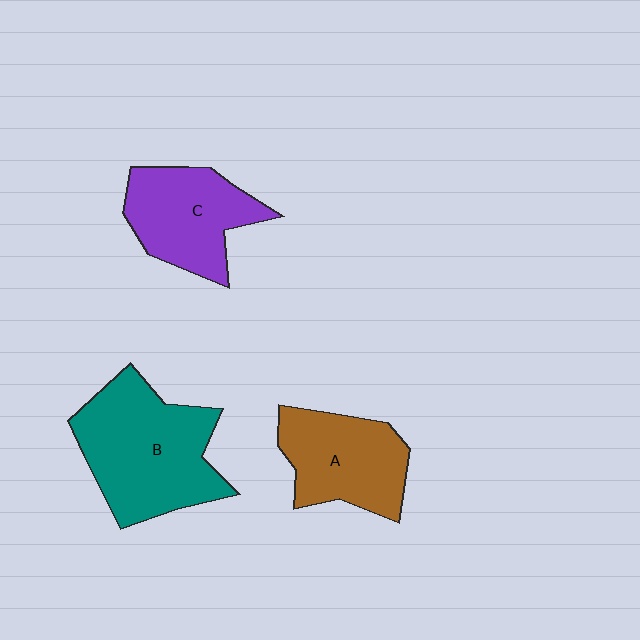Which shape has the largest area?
Shape B (teal).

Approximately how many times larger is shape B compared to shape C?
Approximately 1.4 times.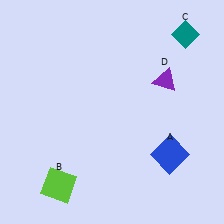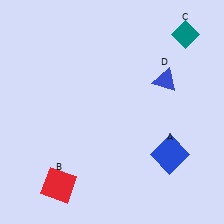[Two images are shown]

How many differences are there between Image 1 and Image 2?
There are 2 differences between the two images.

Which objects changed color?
B changed from lime to red. D changed from purple to blue.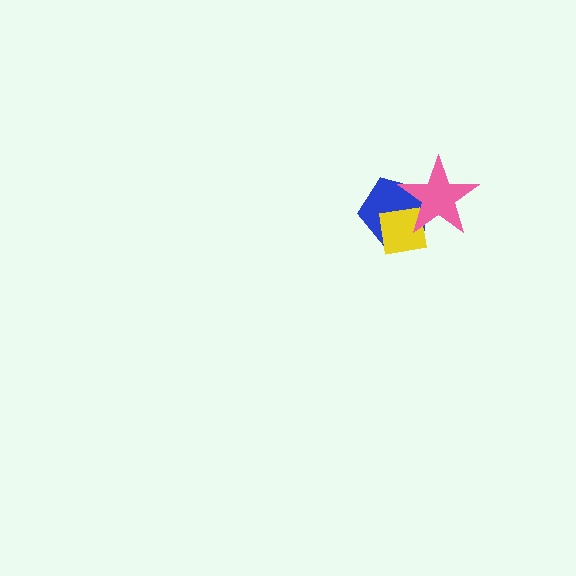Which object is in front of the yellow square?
The pink star is in front of the yellow square.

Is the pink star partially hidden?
No, no other shape covers it.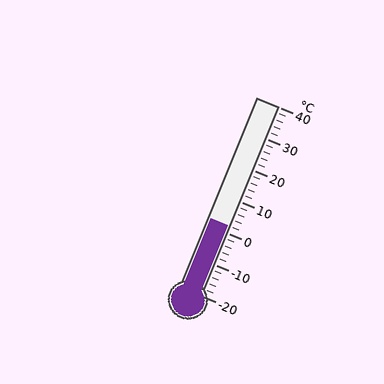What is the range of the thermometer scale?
The thermometer scale ranges from -20°C to 40°C.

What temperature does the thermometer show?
The thermometer shows approximately 2°C.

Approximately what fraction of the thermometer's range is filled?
The thermometer is filled to approximately 35% of its range.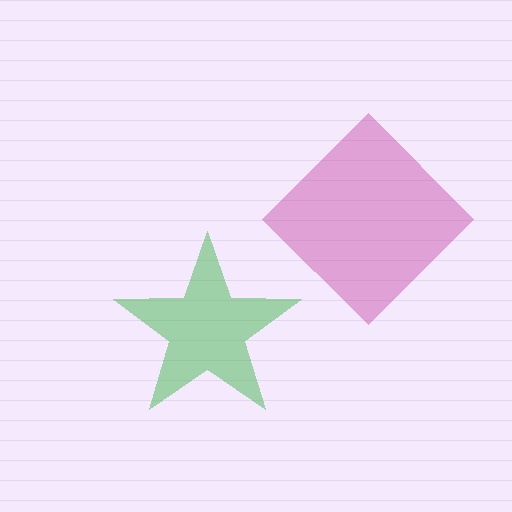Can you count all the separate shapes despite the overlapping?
Yes, there are 2 separate shapes.